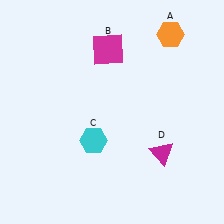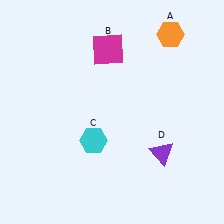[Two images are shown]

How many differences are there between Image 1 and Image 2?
There is 1 difference between the two images.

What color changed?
The triangle (D) changed from magenta in Image 1 to purple in Image 2.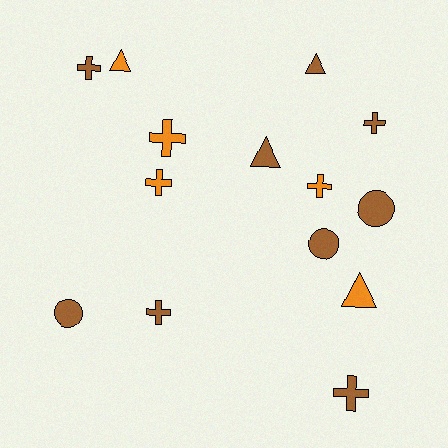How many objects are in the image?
There are 14 objects.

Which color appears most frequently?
Brown, with 9 objects.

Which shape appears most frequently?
Cross, with 7 objects.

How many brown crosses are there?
There are 4 brown crosses.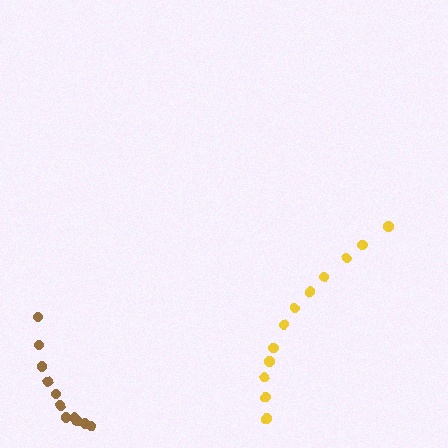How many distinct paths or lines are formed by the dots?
There are 2 distinct paths.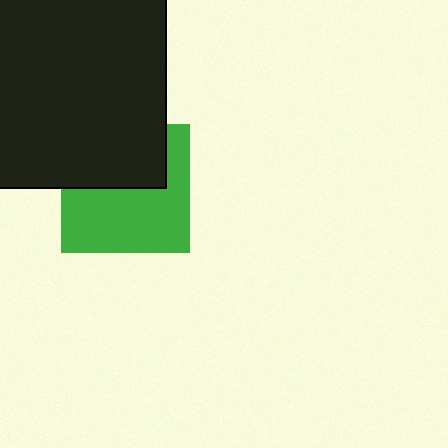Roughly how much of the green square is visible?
About half of it is visible (roughly 58%).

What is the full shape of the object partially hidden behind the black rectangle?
The partially hidden object is a green square.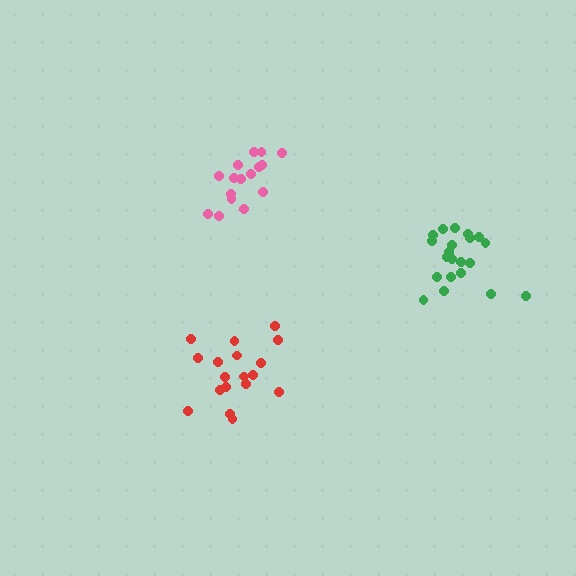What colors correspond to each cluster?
The clusters are colored: pink, green, red.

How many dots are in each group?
Group 1: 18 dots, Group 2: 21 dots, Group 3: 18 dots (57 total).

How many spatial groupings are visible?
There are 3 spatial groupings.